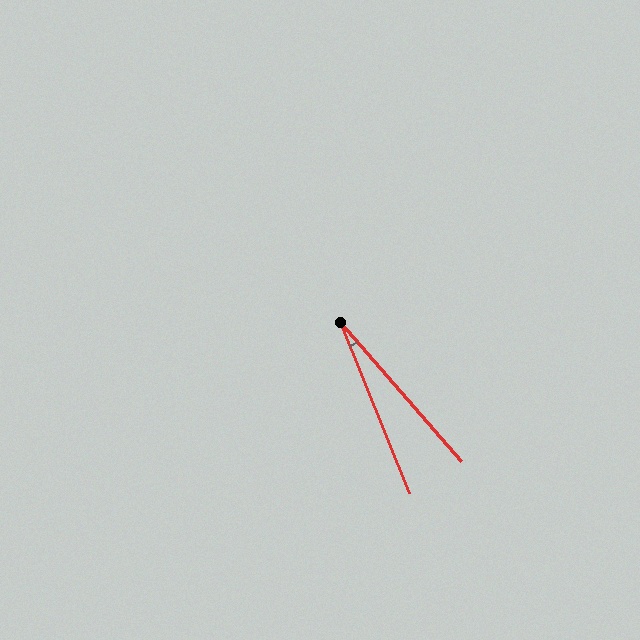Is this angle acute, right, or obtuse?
It is acute.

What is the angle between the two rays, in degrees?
Approximately 19 degrees.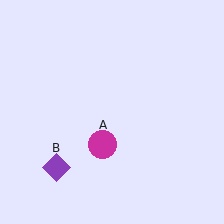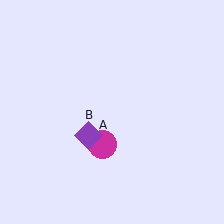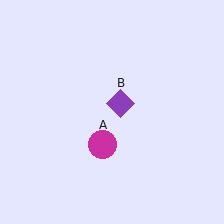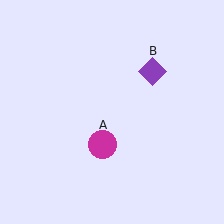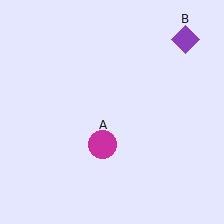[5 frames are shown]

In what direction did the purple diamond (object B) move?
The purple diamond (object B) moved up and to the right.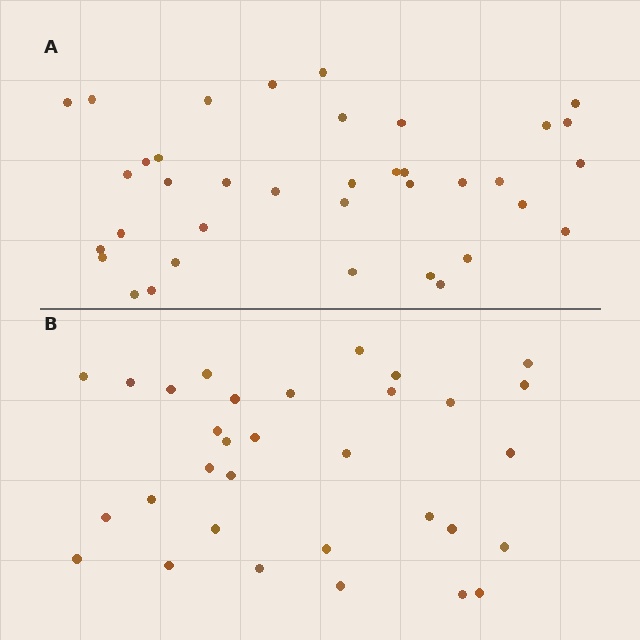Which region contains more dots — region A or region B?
Region A (the top region) has more dots.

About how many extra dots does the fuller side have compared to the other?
Region A has about 5 more dots than region B.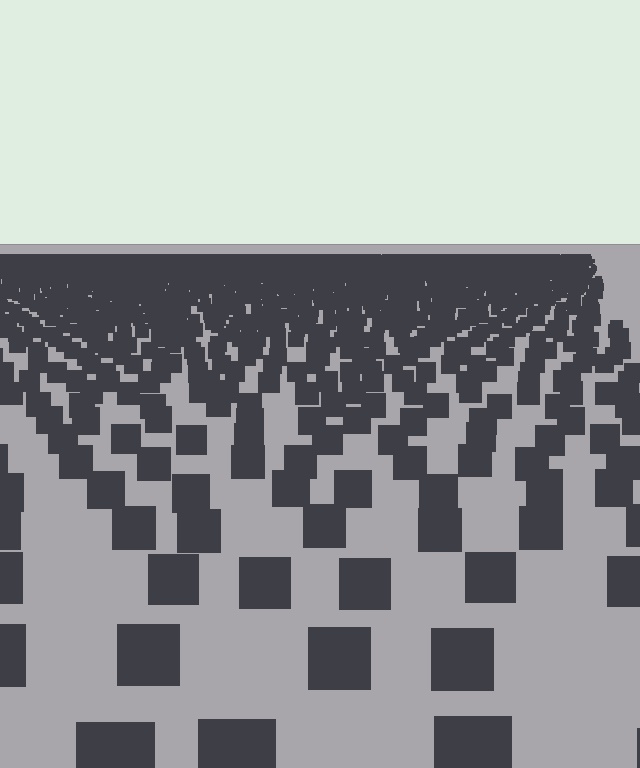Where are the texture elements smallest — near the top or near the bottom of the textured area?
Near the top.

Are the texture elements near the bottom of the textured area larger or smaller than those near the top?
Larger. Near the bottom, elements are closer to the viewer and appear at a bigger on-screen size.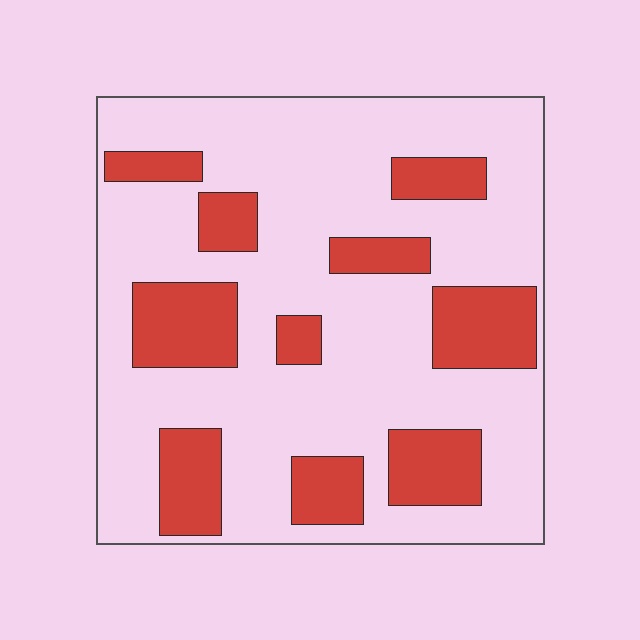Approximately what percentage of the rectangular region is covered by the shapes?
Approximately 25%.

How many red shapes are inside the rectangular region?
10.